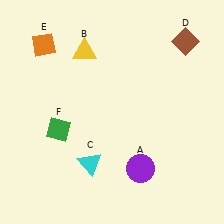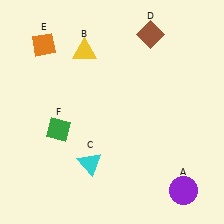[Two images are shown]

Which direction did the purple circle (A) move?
The purple circle (A) moved right.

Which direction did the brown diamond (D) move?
The brown diamond (D) moved left.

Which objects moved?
The objects that moved are: the purple circle (A), the brown diamond (D).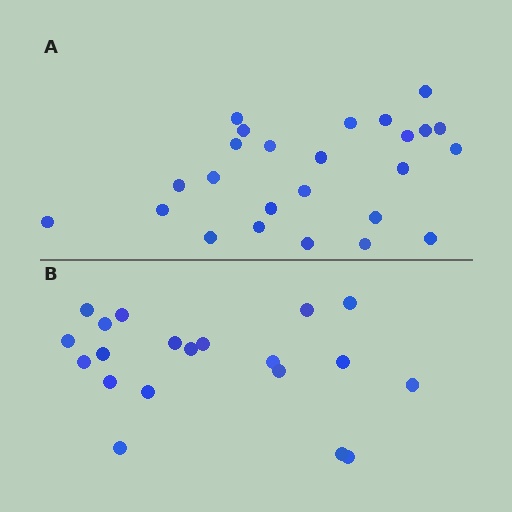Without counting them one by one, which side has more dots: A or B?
Region A (the top region) has more dots.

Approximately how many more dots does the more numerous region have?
Region A has about 5 more dots than region B.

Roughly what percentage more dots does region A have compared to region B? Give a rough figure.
About 25% more.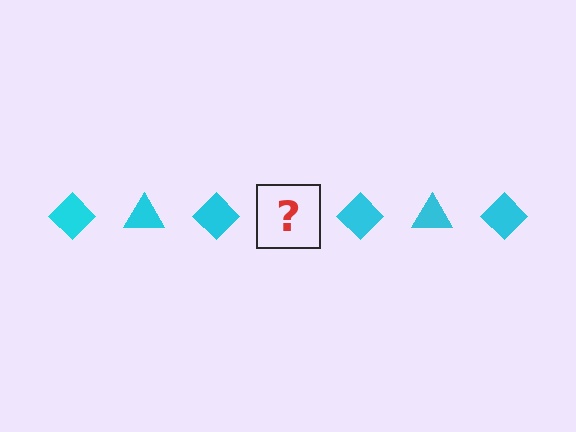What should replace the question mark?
The question mark should be replaced with a cyan triangle.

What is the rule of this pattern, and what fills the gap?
The rule is that the pattern cycles through diamond, triangle shapes in cyan. The gap should be filled with a cyan triangle.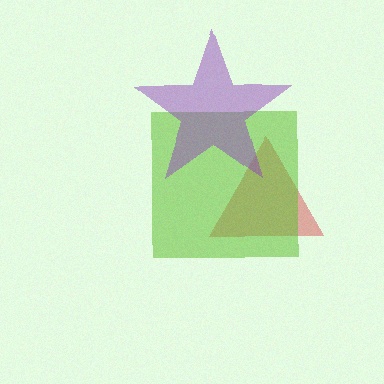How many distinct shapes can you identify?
There are 3 distinct shapes: a red triangle, a lime square, a purple star.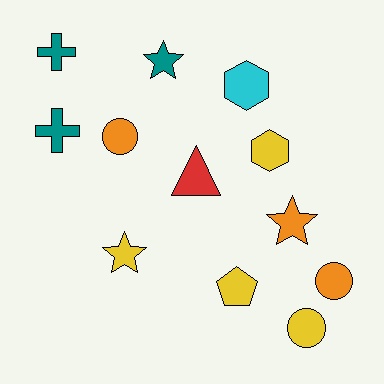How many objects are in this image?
There are 12 objects.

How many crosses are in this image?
There are 2 crosses.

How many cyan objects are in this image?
There is 1 cyan object.